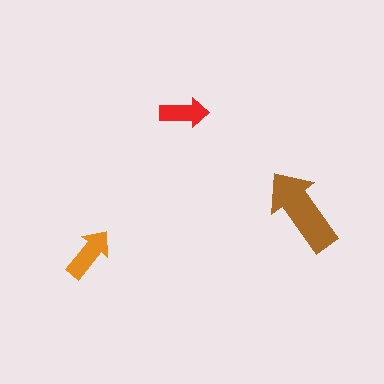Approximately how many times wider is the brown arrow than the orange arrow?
About 1.5 times wider.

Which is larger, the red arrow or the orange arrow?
The orange one.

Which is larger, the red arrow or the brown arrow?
The brown one.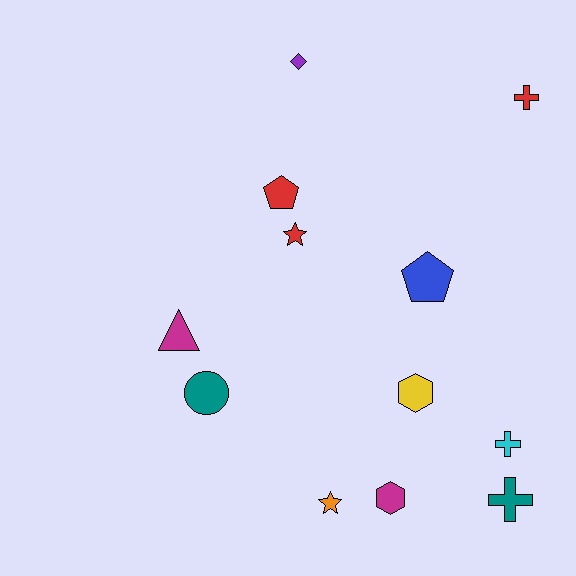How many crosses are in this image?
There are 3 crosses.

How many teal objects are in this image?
There are 2 teal objects.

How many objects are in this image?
There are 12 objects.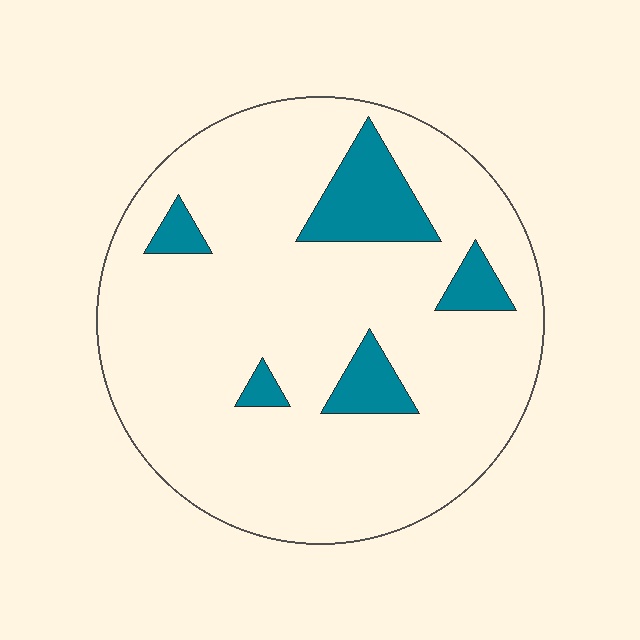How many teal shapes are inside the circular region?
5.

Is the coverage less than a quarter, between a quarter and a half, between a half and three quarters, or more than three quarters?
Less than a quarter.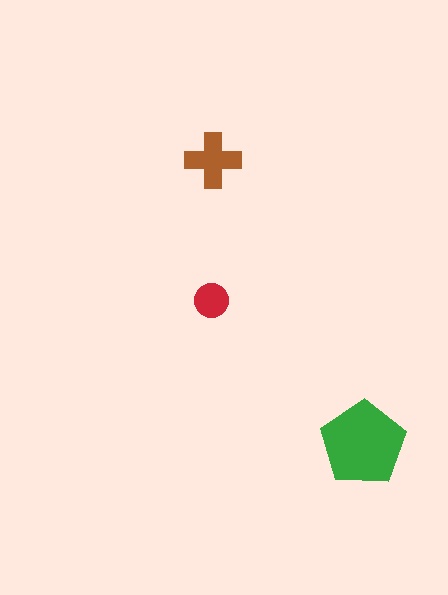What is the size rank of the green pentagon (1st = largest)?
1st.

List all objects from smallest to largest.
The red circle, the brown cross, the green pentagon.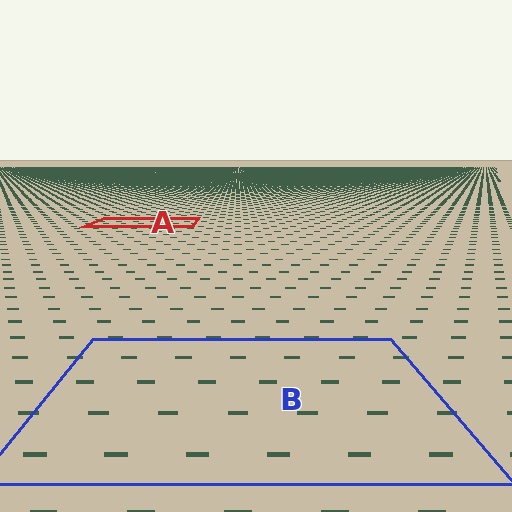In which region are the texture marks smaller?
The texture marks are smaller in region A, because it is farther away.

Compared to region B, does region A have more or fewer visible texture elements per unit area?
Region A has more texture elements per unit area — they are packed more densely because it is farther away.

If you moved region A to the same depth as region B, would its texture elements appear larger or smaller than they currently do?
They would appear larger. At a closer depth, the same texture elements are projected at a bigger on-screen size.